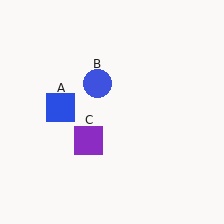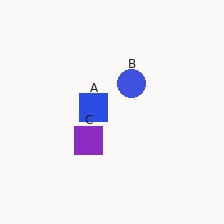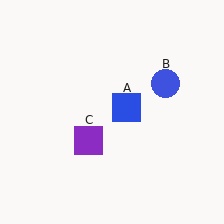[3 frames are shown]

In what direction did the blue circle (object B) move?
The blue circle (object B) moved right.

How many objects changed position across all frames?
2 objects changed position: blue square (object A), blue circle (object B).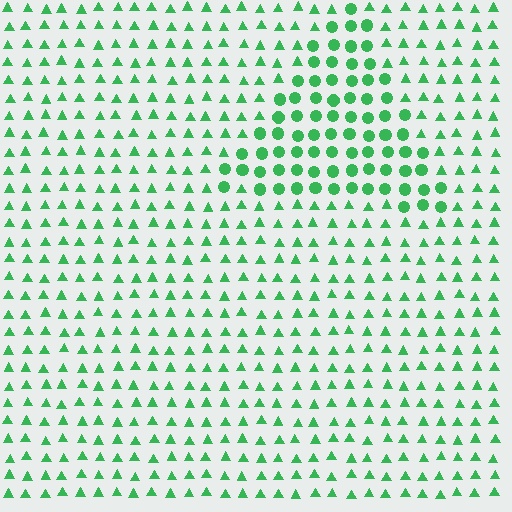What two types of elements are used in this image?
The image uses circles inside the triangle region and triangles outside it.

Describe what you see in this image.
The image is filled with small green elements arranged in a uniform grid. A triangle-shaped region contains circles, while the surrounding area contains triangles. The boundary is defined purely by the change in element shape.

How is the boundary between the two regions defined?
The boundary is defined by a change in element shape: circles inside vs. triangles outside. All elements share the same color and spacing.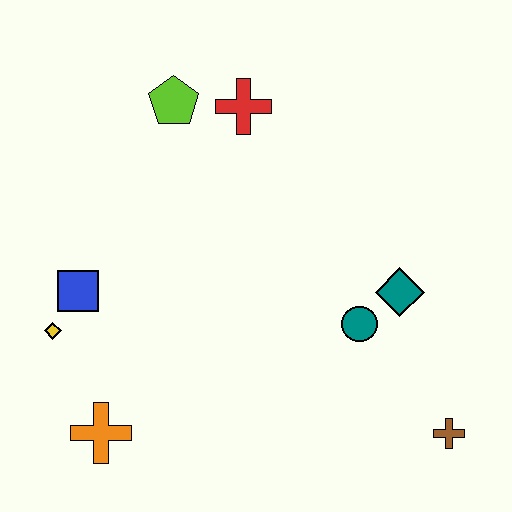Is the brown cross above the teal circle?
No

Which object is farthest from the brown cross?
The lime pentagon is farthest from the brown cross.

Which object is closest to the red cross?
The lime pentagon is closest to the red cross.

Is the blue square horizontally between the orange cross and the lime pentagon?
No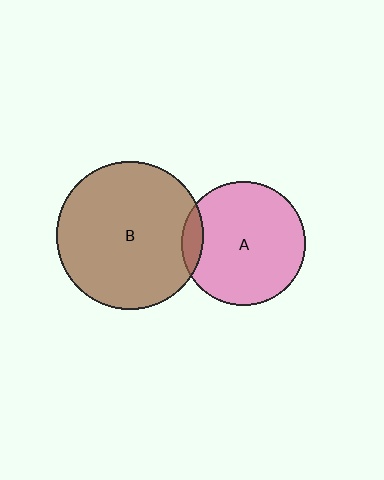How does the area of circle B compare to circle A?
Approximately 1.4 times.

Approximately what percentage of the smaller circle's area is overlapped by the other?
Approximately 10%.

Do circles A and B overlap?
Yes.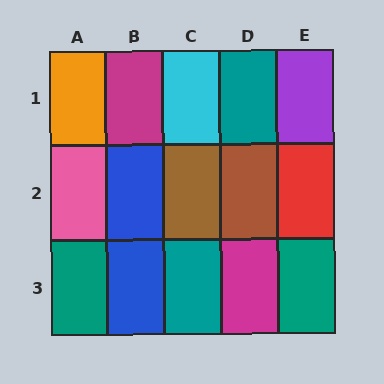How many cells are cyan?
1 cell is cyan.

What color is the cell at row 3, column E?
Teal.